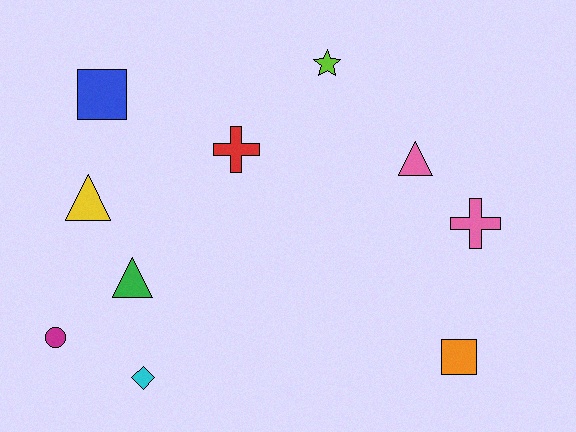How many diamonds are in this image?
There is 1 diamond.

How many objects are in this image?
There are 10 objects.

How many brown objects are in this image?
There are no brown objects.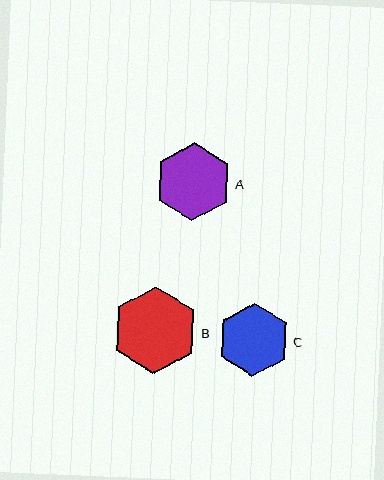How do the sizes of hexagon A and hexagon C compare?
Hexagon A and hexagon C are approximately the same size.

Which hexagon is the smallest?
Hexagon C is the smallest with a size of approximately 73 pixels.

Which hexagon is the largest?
Hexagon B is the largest with a size of approximately 87 pixels.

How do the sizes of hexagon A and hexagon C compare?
Hexagon A and hexagon C are approximately the same size.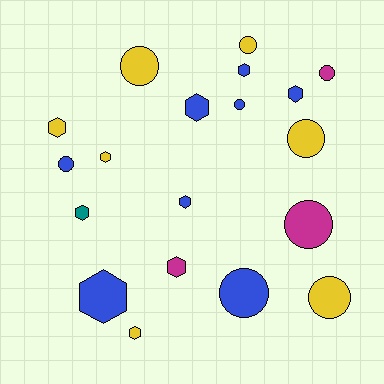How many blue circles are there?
There are 3 blue circles.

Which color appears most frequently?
Blue, with 8 objects.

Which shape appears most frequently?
Hexagon, with 10 objects.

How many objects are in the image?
There are 19 objects.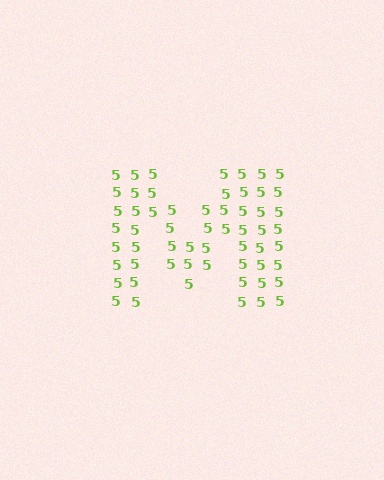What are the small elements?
The small elements are digit 5's.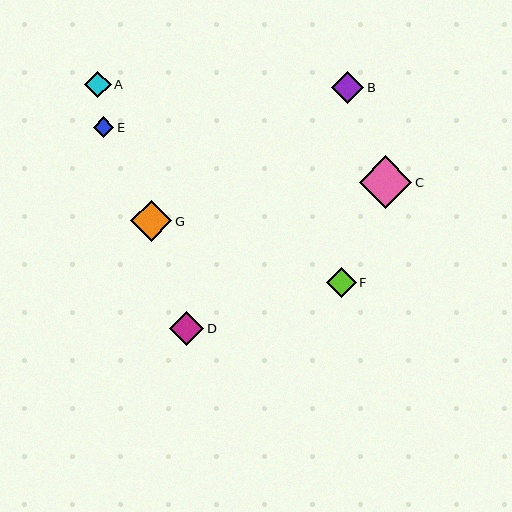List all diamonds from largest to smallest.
From largest to smallest: C, G, D, B, F, A, E.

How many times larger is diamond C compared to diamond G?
Diamond C is approximately 1.3 times the size of diamond G.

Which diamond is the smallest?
Diamond E is the smallest with a size of approximately 21 pixels.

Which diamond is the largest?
Diamond C is the largest with a size of approximately 53 pixels.